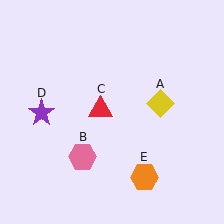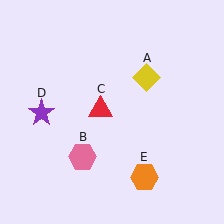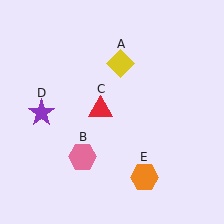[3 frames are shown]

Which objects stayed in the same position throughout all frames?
Pink hexagon (object B) and red triangle (object C) and purple star (object D) and orange hexagon (object E) remained stationary.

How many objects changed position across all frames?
1 object changed position: yellow diamond (object A).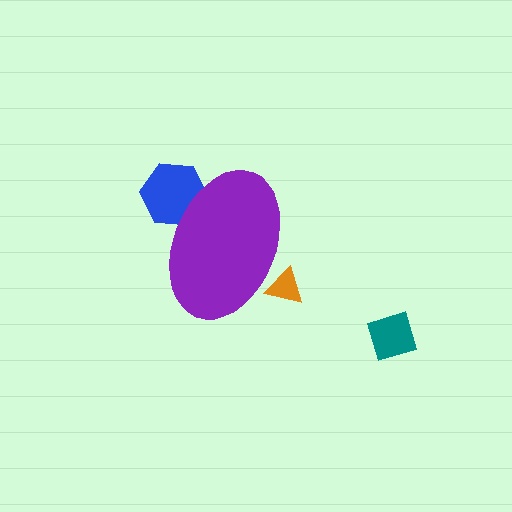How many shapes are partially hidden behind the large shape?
2 shapes are partially hidden.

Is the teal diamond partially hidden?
No, the teal diamond is fully visible.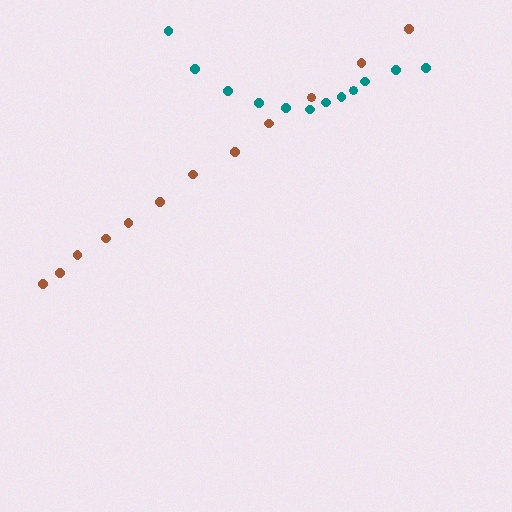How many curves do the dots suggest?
There are 2 distinct paths.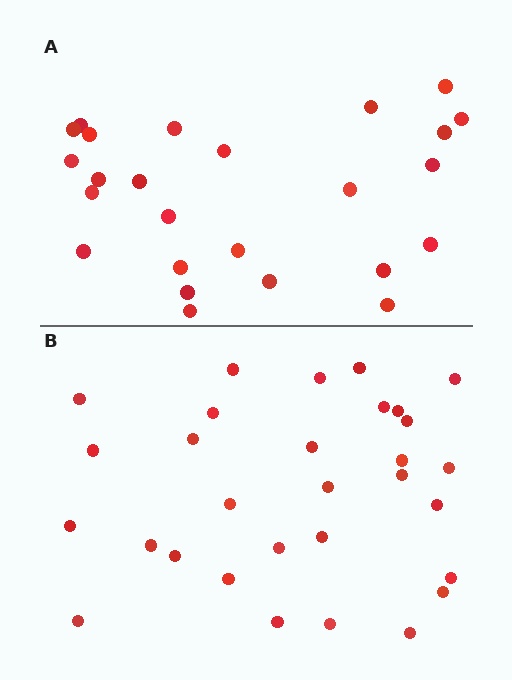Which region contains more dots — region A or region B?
Region B (the bottom region) has more dots.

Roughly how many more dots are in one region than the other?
Region B has about 5 more dots than region A.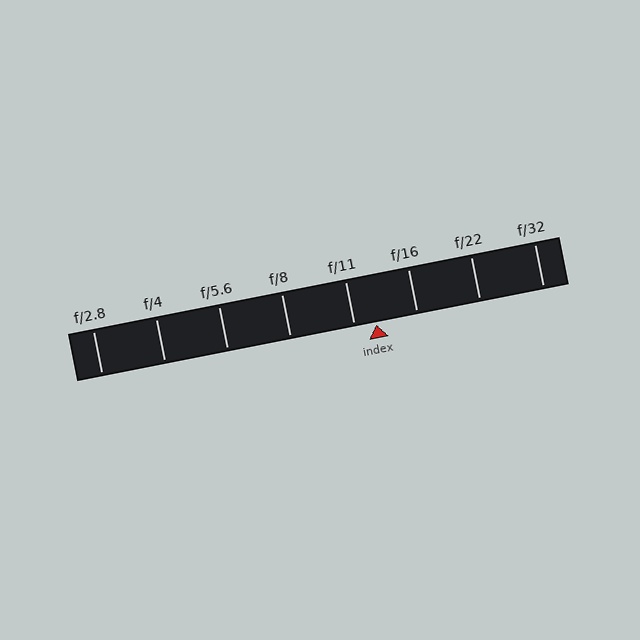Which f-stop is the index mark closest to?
The index mark is closest to f/11.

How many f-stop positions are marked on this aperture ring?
There are 8 f-stop positions marked.